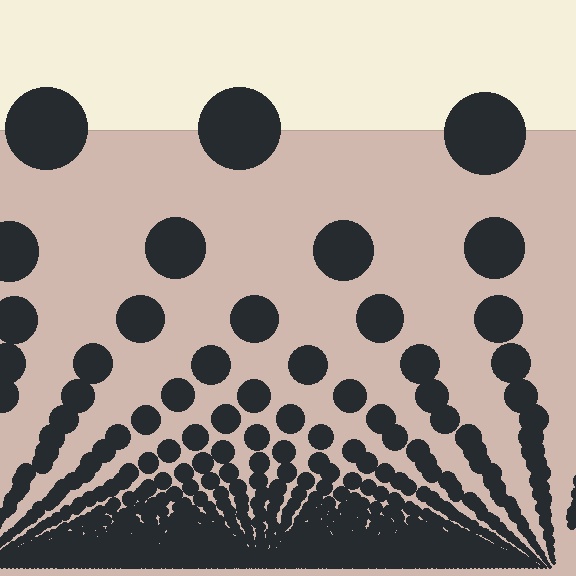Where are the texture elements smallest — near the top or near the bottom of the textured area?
Near the bottom.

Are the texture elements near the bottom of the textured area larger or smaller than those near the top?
Smaller. The gradient is inverted — elements near the bottom are smaller and denser.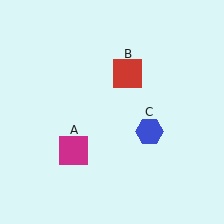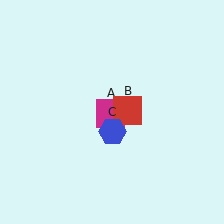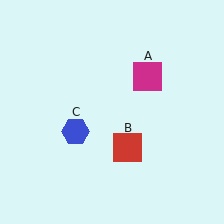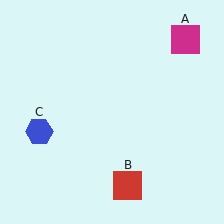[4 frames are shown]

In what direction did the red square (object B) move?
The red square (object B) moved down.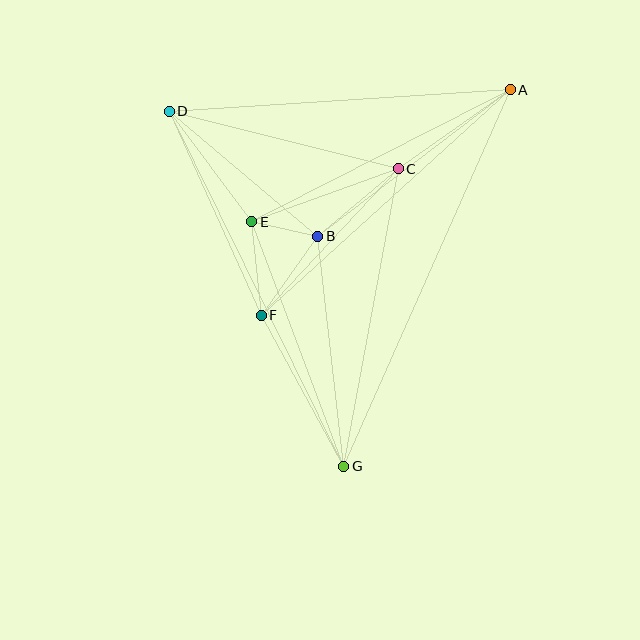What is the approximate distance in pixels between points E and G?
The distance between E and G is approximately 261 pixels.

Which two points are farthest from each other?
Points A and G are farthest from each other.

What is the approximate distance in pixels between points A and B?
The distance between A and B is approximately 242 pixels.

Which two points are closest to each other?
Points B and E are closest to each other.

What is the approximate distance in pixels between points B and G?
The distance between B and G is approximately 231 pixels.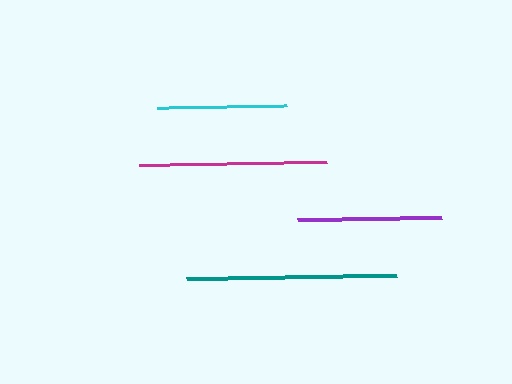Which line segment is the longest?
The teal line is the longest at approximately 210 pixels.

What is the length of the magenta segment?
The magenta segment is approximately 187 pixels long.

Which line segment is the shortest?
The cyan line is the shortest at approximately 130 pixels.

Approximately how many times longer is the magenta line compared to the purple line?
The magenta line is approximately 1.3 times the length of the purple line.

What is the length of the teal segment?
The teal segment is approximately 210 pixels long.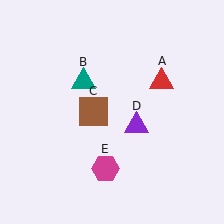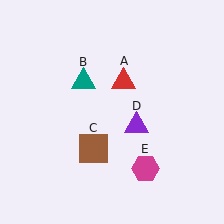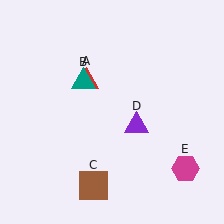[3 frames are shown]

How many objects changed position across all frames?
3 objects changed position: red triangle (object A), brown square (object C), magenta hexagon (object E).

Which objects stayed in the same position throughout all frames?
Teal triangle (object B) and purple triangle (object D) remained stationary.